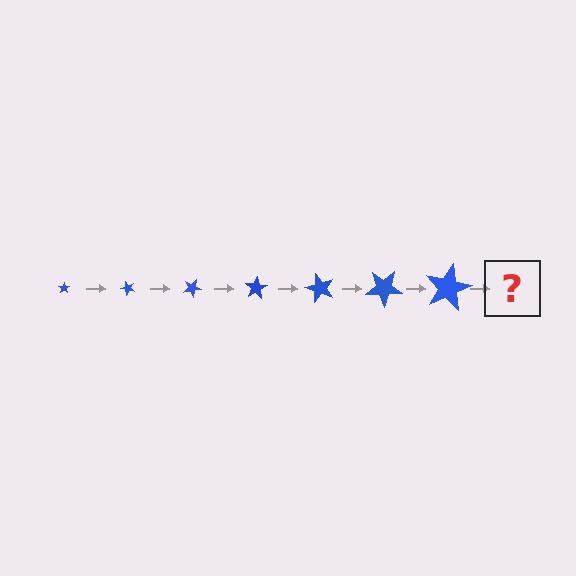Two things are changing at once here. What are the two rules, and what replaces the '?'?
The two rules are that the star grows larger each step and it rotates 50 degrees each step. The '?' should be a star, larger than the previous one and rotated 350 degrees from the start.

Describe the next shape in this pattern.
It should be a star, larger than the previous one and rotated 350 degrees from the start.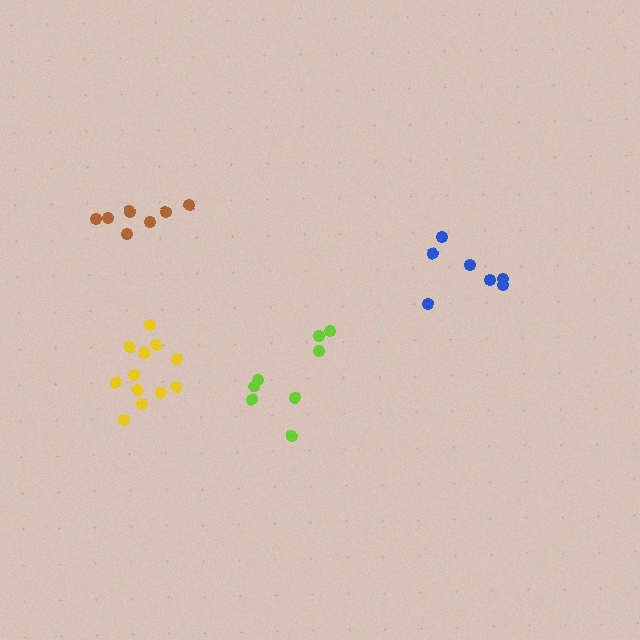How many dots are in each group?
Group 1: 7 dots, Group 2: 7 dots, Group 3: 8 dots, Group 4: 12 dots (34 total).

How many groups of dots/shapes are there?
There are 4 groups.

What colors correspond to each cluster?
The clusters are colored: blue, brown, lime, yellow.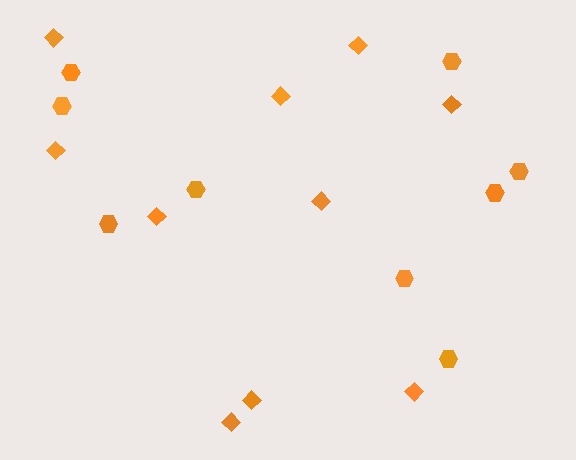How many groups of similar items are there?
There are 2 groups: one group of hexagons (9) and one group of diamonds (10).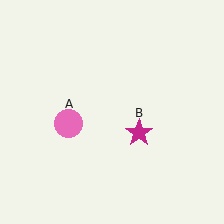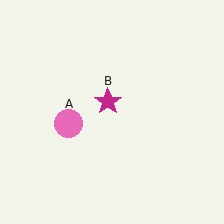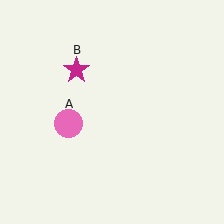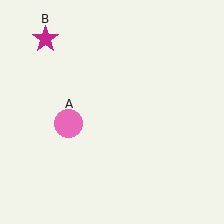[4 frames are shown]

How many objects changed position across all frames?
1 object changed position: magenta star (object B).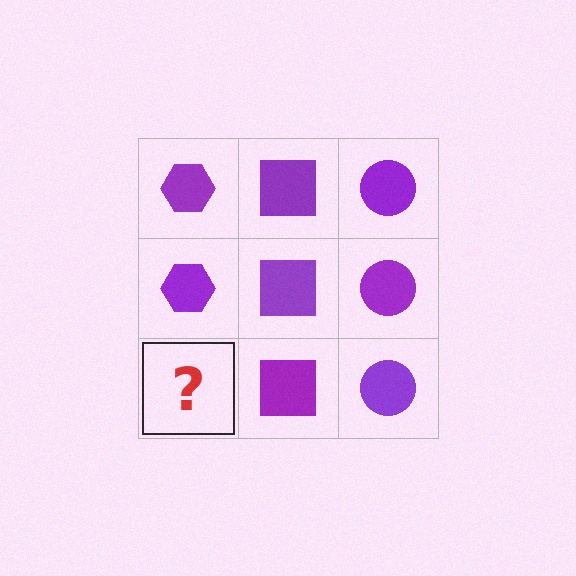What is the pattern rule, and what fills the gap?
The rule is that each column has a consistent shape. The gap should be filled with a purple hexagon.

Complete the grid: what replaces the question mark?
The question mark should be replaced with a purple hexagon.